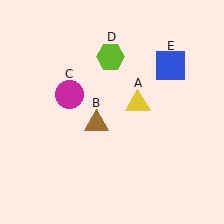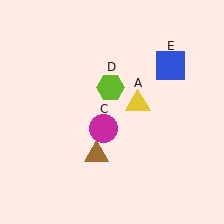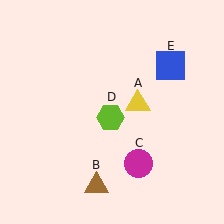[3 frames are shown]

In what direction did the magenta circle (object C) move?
The magenta circle (object C) moved down and to the right.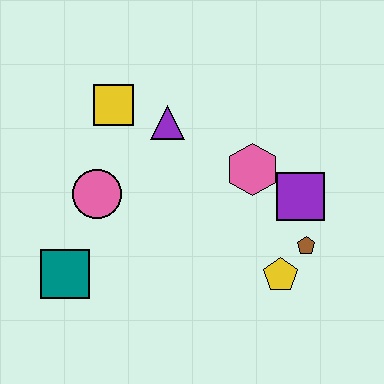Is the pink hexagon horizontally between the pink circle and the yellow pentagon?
Yes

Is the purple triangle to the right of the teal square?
Yes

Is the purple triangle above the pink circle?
Yes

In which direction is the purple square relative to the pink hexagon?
The purple square is to the right of the pink hexagon.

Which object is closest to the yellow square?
The purple triangle is closest to the yellow square.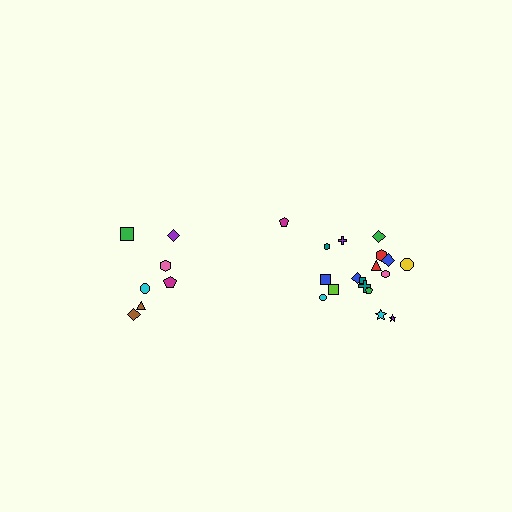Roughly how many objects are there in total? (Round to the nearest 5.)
Roughly 25 objects in total.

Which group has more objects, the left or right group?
The right group.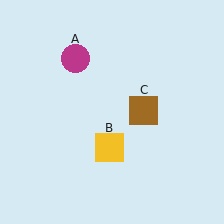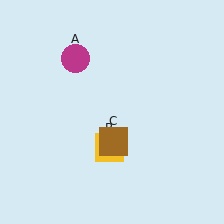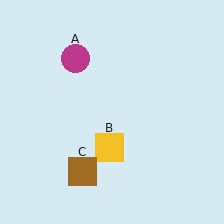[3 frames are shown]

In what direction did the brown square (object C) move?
The brown square (object C) moved down and to the left.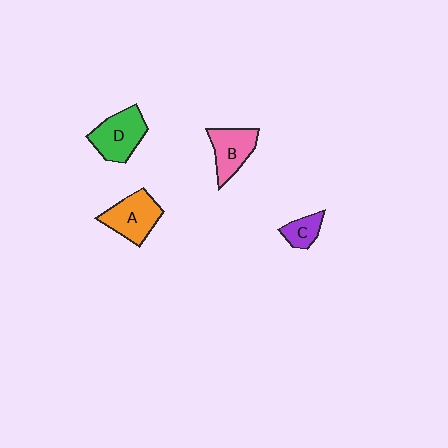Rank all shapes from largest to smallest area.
From largest to smallest: D (green), A (orange), B (pink), C (purple).